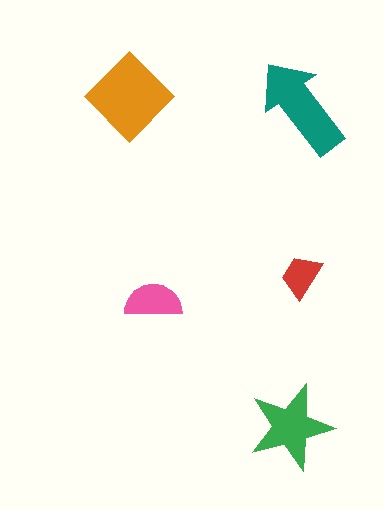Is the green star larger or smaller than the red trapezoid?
Larger.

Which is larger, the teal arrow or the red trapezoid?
The teal arrow.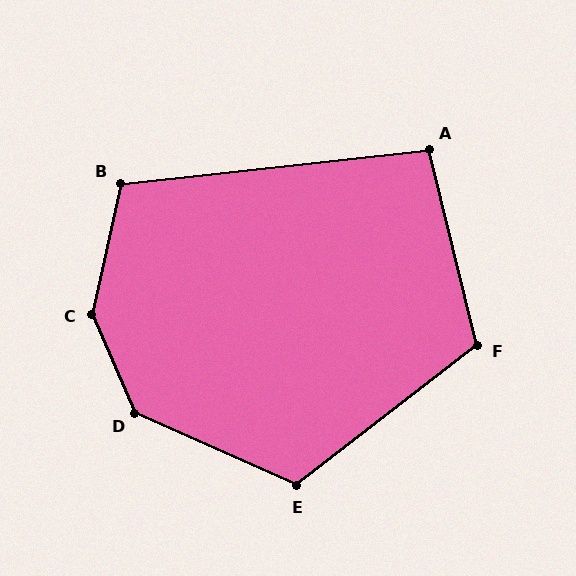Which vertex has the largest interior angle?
C, at approximately 144 degrees.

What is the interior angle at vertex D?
Approximately 138 degrees (obtuse).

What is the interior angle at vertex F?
Approximately 114 degrees (obtuse).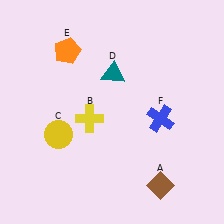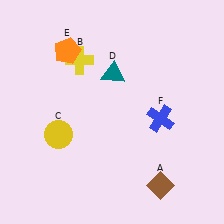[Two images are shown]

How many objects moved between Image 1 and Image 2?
1 object moved between the two images.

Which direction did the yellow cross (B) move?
The yellow cross (B) moved up.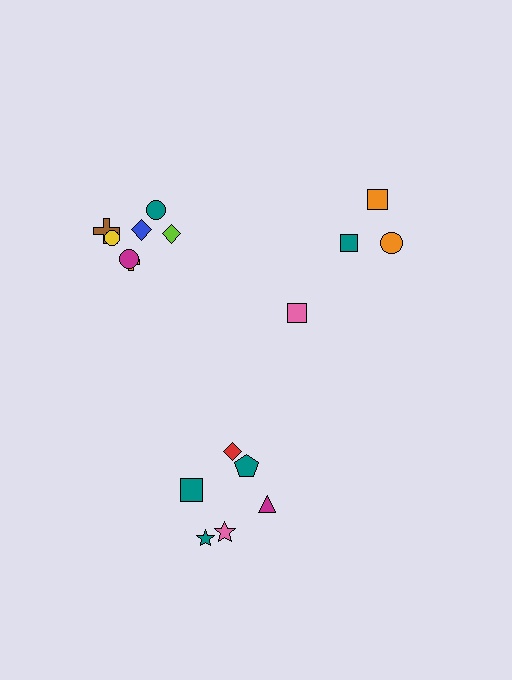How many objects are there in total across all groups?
There are 17 objects.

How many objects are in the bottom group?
There are 6 objects.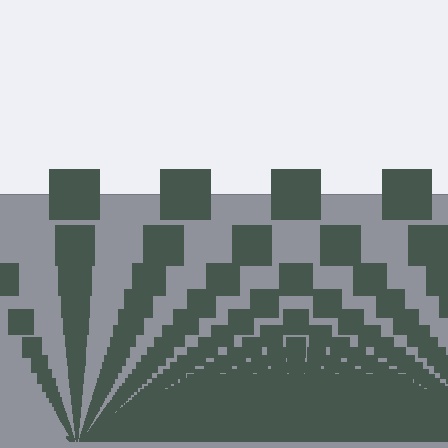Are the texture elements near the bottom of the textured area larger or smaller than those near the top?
Smaller. The gradient is inverted — elements near the bottom are smaller and denser.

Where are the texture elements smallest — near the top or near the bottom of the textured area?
Near the bottom.